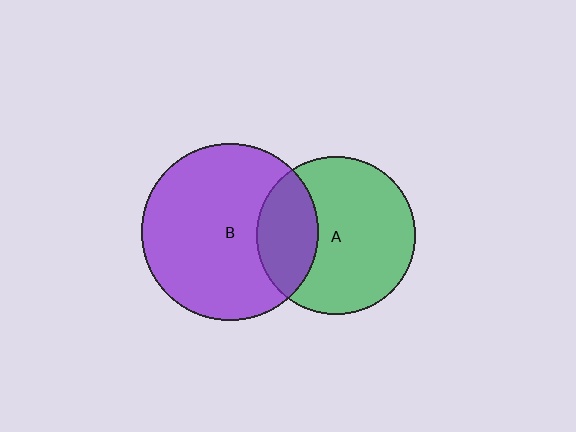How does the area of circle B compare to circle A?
Approximately 1.2 times.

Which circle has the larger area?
Circle B (purple).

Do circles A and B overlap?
Yes.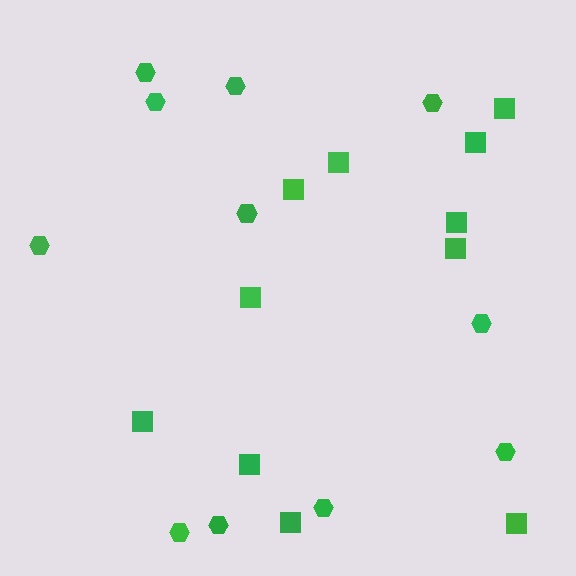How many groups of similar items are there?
There are 2 groups: one group of hexagons (11) and one group of squares (11).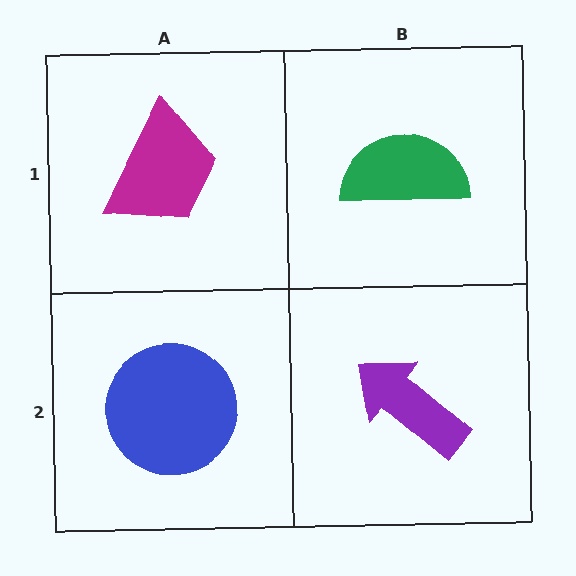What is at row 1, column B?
A green semicircle.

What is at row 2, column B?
A purple arrow.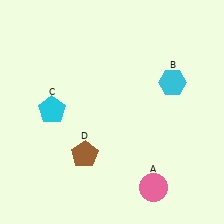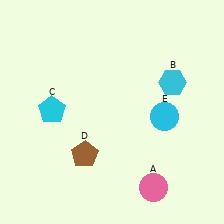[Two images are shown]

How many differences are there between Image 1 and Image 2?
There is 1 difference between the two images.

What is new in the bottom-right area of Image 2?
A cyan circle (E) was added in the bottom-right area of Image 2.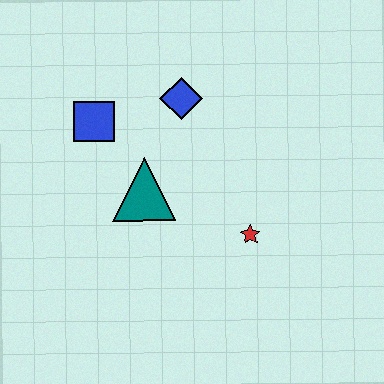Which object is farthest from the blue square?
The red star is farthest from the blue square.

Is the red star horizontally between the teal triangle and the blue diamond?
No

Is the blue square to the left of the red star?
Yes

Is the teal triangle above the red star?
Yes